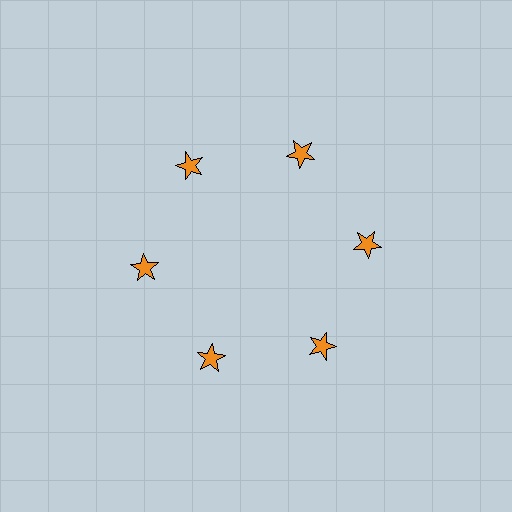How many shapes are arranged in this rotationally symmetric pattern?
There are 6 shapes, arranged in 6 groups of 1.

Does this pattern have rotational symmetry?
Yes, this pattern has 6-fold rotational symmetry. It looks the same after rotating 60 degrees around the center.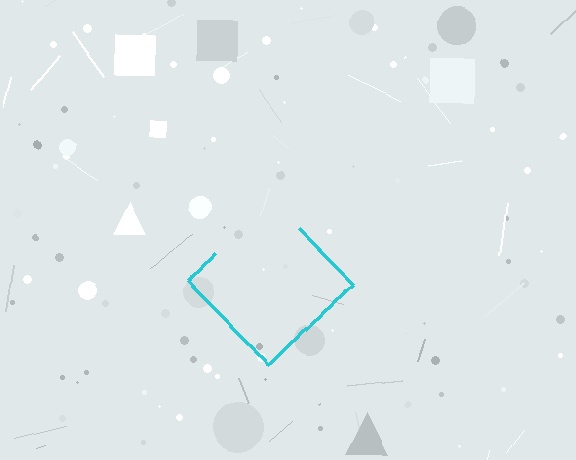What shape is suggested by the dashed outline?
The dashed outline suggests a diamond.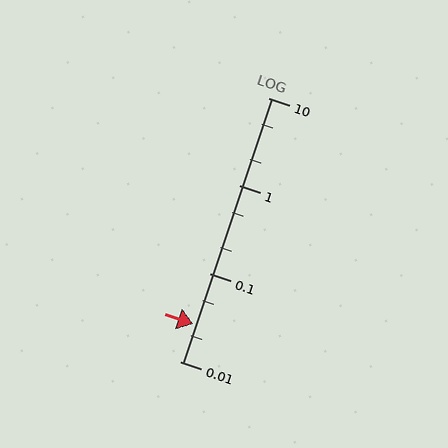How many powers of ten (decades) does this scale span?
The scale spans 3 decades, from 0.01 to 10.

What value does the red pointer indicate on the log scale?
The pointer indicates approximately 0.027.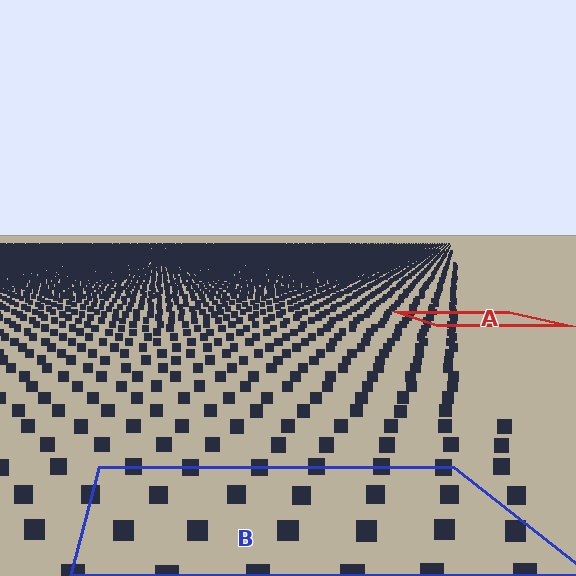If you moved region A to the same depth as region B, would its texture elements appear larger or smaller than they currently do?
They would appear larger. At a closer depth, the same texture elements are projected at a bigger on-screen size.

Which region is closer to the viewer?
Region B is closer. The texture elements there are larger and more spread out.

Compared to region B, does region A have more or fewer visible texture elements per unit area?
Region A has more texture elements per unit area — they are packed more densely because it is farther away.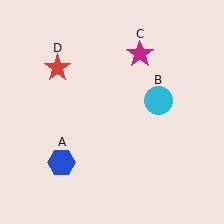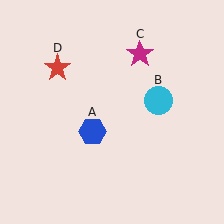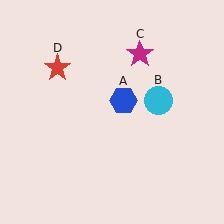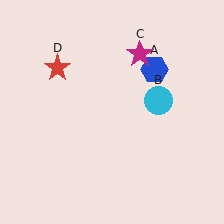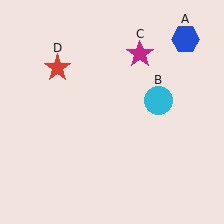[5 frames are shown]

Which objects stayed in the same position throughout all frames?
Cyan circle (object B) and magenta star (object C) and red star (object D) remained stationary.